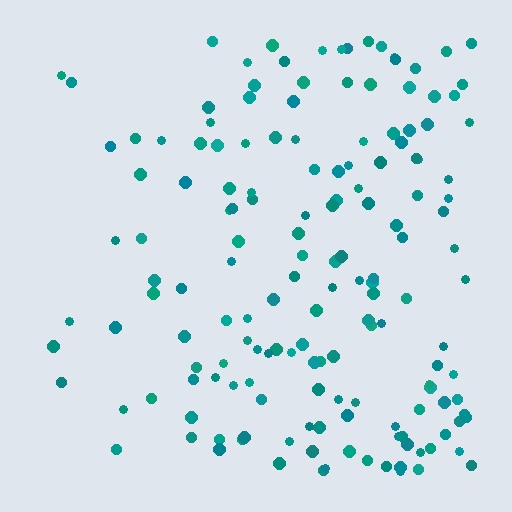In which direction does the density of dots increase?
From left to right, with the right side densest.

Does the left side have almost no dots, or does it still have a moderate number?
Still a moderate number, just noticeably fewer than the right.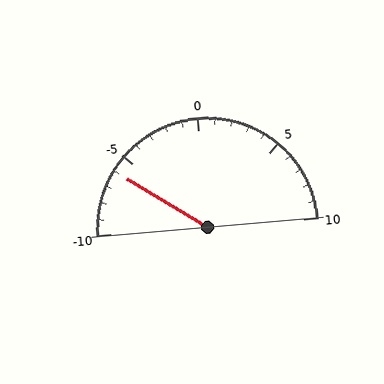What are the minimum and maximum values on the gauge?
The gauge ranges from -10 to 10.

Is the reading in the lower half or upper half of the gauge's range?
The reading is in the lower half of the range (-10 to 10).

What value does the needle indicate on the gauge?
The needle indicates approximately -6.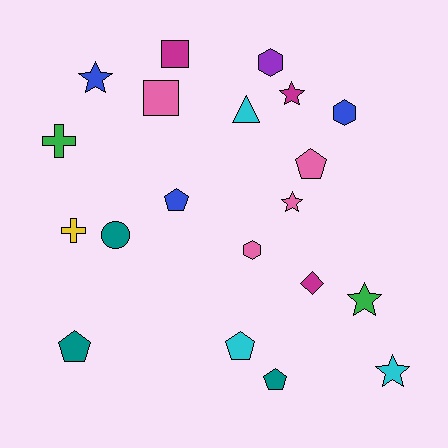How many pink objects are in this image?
There are 4 pink objects.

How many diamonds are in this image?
There is 1 diamond.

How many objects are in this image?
There are 20 objects.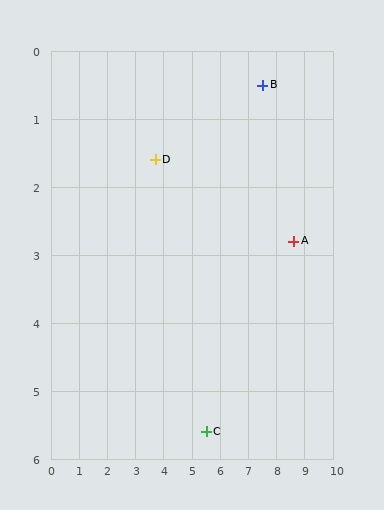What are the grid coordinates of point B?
Point B is at approximately (7.5, 0.5).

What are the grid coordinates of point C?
Point C is at approximately (5.5, 5.6).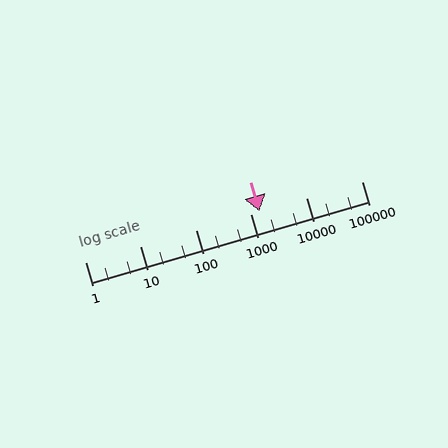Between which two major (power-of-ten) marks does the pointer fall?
The pointer is between 1000 and 10000.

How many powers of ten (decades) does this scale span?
The scale spans 5 decades, from 1 to 100000.